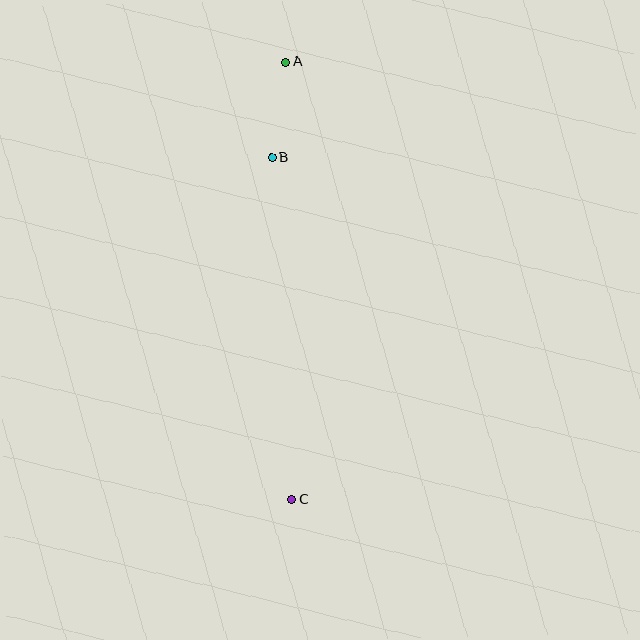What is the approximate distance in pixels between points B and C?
The distance between B and C is approximately 343 pixels.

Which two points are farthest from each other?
Points A and C are farthest from each other.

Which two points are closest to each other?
Points A and B are closest to each other.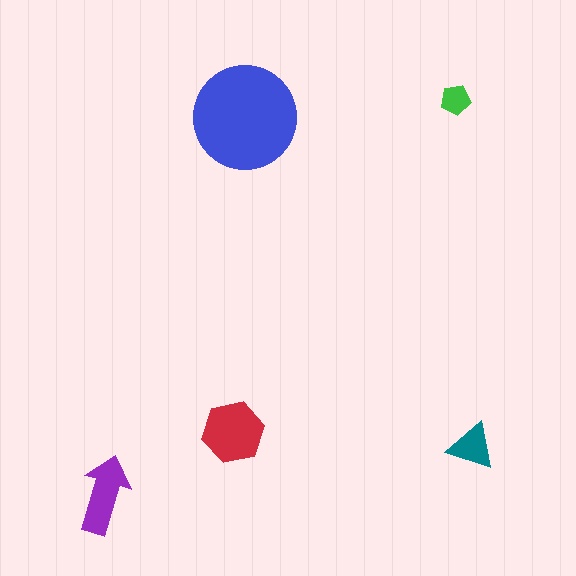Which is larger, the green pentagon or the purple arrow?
The purple arrow.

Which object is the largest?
The blue circle.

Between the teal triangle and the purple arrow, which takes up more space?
The purple arrow.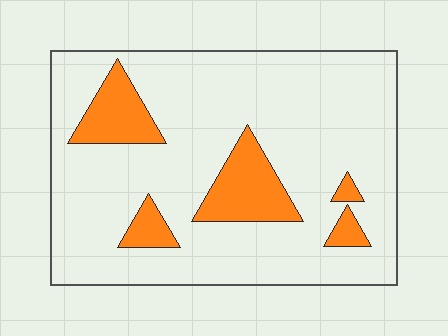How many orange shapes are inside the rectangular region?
5.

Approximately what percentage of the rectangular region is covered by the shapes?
Approximately 15%.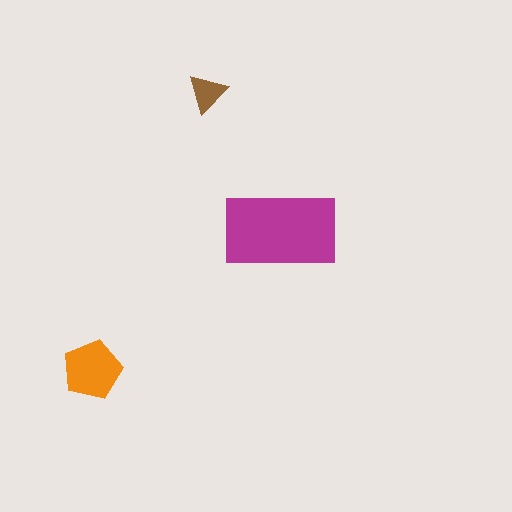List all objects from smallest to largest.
The brown triangle, the orange pentagon, the magenta rectangle.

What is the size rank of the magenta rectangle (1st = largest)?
1st.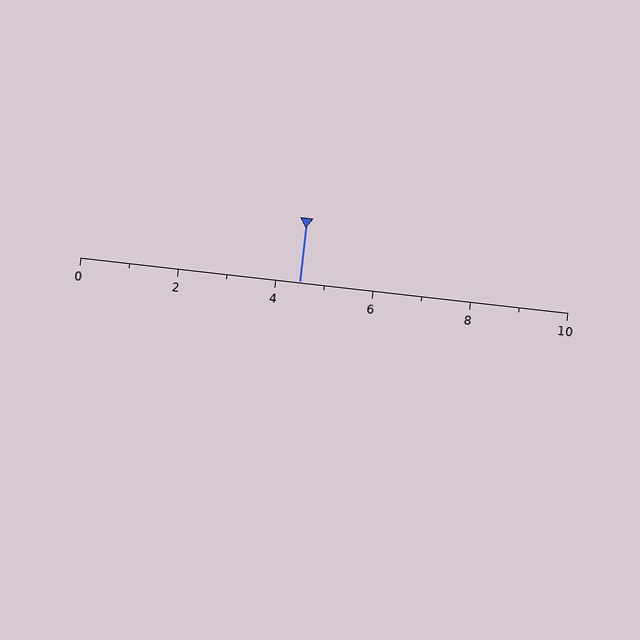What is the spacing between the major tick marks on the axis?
The major ticks are spaced 2 apart.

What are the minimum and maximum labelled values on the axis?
The axis runs from 0 to 10.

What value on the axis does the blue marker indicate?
The marker indicates approximately 4.5.